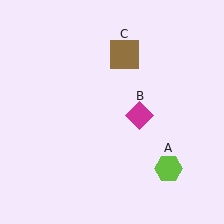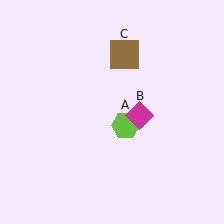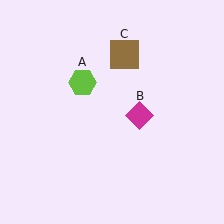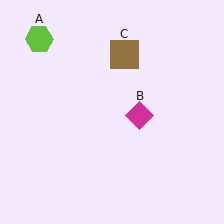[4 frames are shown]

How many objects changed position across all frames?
1 object changed position: lime hexagon (object A).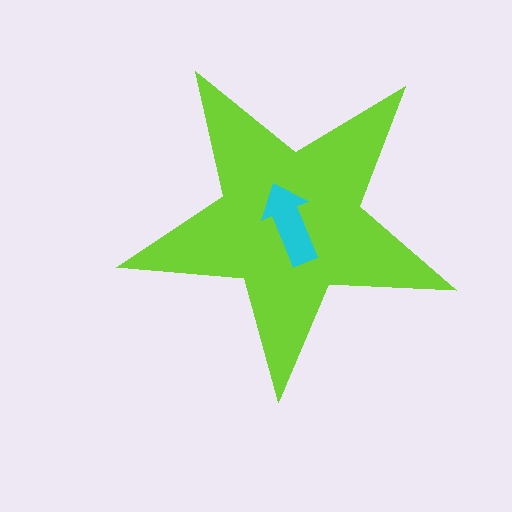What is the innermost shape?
The cyan arrow.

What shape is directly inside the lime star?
The cyan arrow.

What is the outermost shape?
The lime star.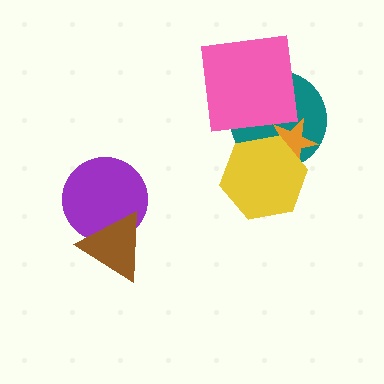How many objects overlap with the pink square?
1 object overlaps with the pink square.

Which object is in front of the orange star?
The yellow hexagon is in front of the orange star.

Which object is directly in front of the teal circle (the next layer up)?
The pink square is directly in front of the teal circle.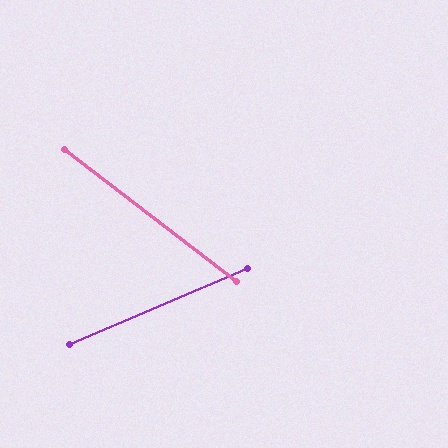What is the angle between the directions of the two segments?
Approximately 61 degrees.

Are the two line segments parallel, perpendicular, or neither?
Neither parallel nor perpendicular — they differ by about 61°.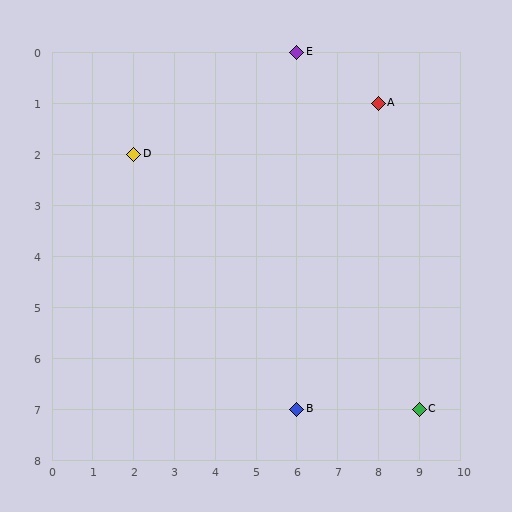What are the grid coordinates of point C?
Point C is at grid coordinates (9, 7).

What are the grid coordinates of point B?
Point B is at grid coordinates (6, 7).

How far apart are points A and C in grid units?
Points A and C are 1 column and 6 rows apart (about 6.1 grid units diagonally).